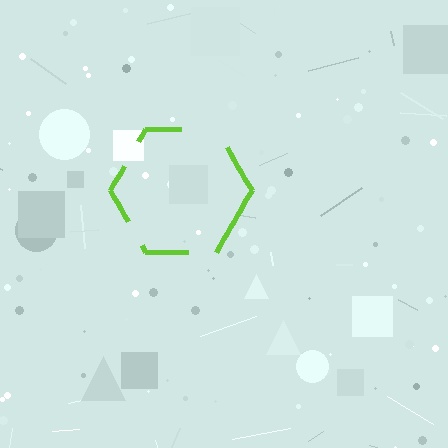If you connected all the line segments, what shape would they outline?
They would outline a hexagon.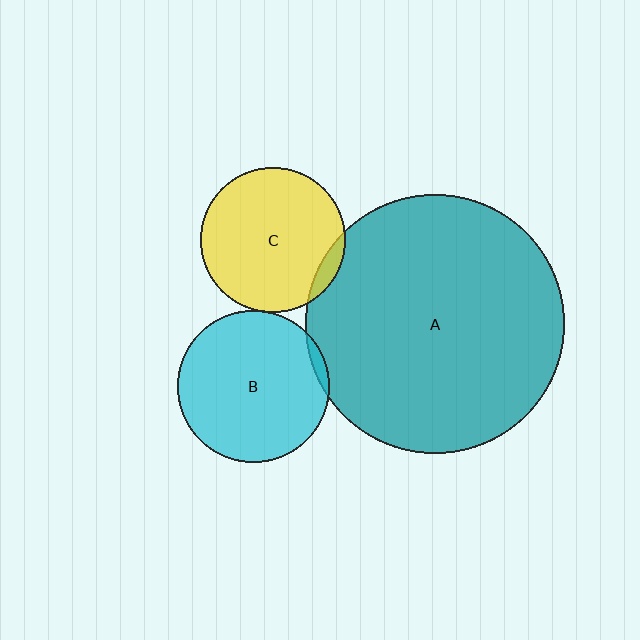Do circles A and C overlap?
Yes.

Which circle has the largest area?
Circle A (teal).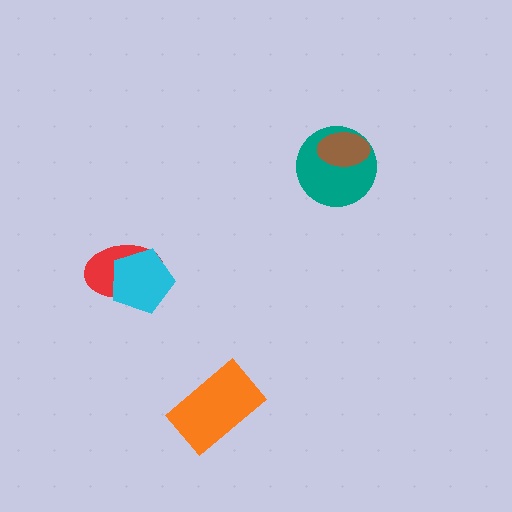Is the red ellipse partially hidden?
Yes, it is partially covered by another shape.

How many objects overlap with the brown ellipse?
1 object overlaps with the brown ellipse.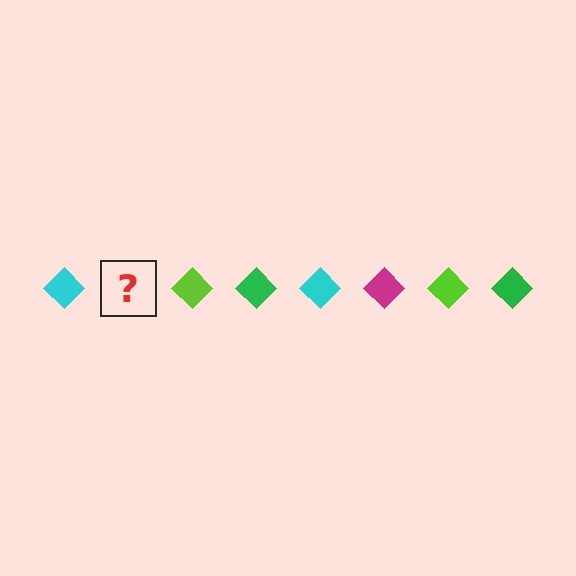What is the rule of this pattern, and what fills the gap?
The rule is that the pattern cycles through cyan, magenta, lime, green diamonds. The gap should be filled with a magenta diamond.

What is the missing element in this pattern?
The missing element is a magenta diamond.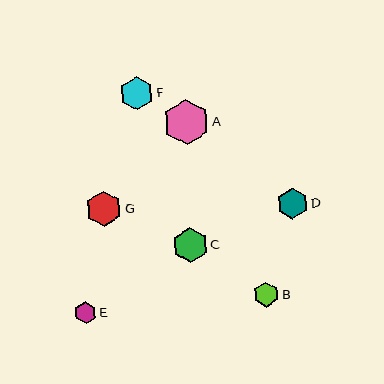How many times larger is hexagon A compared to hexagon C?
Hexagon A is approximately 1.3 times the size of hexagon C.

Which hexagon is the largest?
Hexagon A is the largest with a size of approximately 45 pixels.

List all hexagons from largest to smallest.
From largest to smallest: A, G, C, F, D, B, E.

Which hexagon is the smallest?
Hexagon E is the smallest with a size of approximately 22 pixels.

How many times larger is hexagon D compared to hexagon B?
Hexagon D is approximately 1.2 times the size of hexagon B.